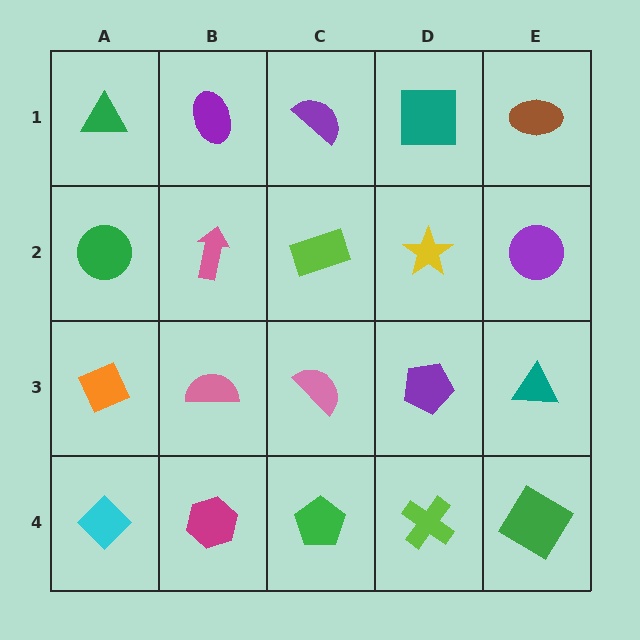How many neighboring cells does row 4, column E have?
2.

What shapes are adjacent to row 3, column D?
A yellow star (row 2, column D), a lime cross (row 4, column D), a pink semicircle (row 3, column C), a teal triangle (row 3, column E).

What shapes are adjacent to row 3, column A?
A green circle (row 2, column A), a cyan diamond (row 4, column A), a pink semicircle (row 3, column B).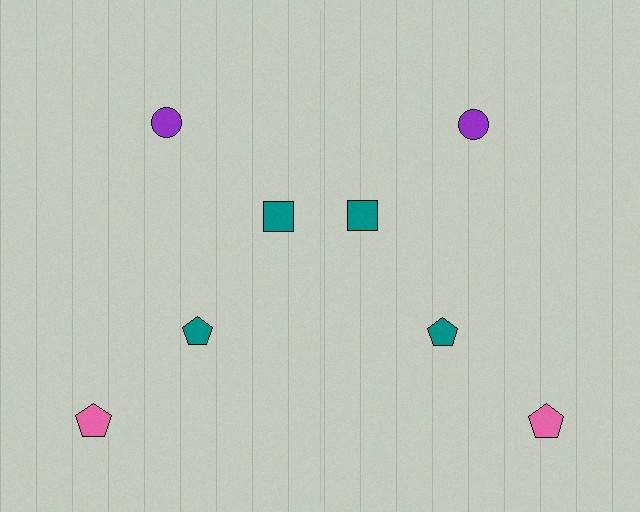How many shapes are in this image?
There are 8 shapes in this image.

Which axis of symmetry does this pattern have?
The pattern has a vertical axis of symmetry running through the center of the image.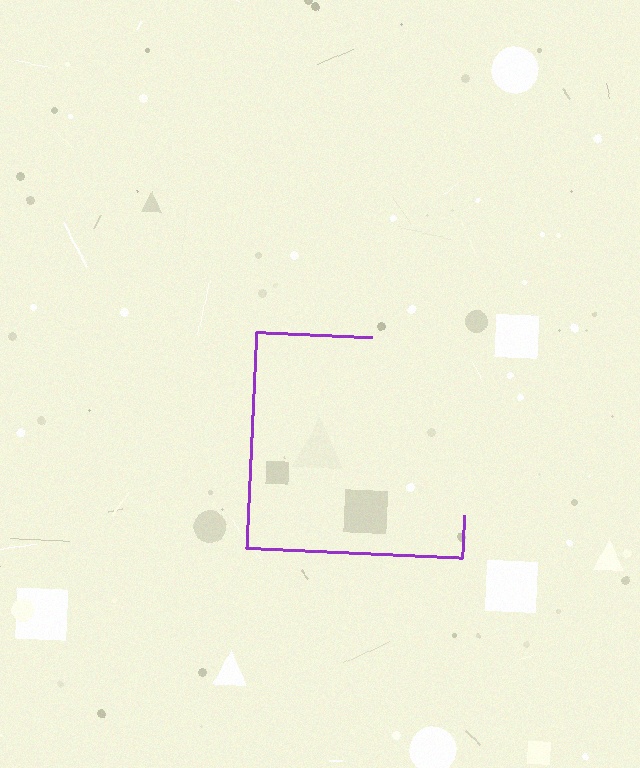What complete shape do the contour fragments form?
The contour fragments form a square.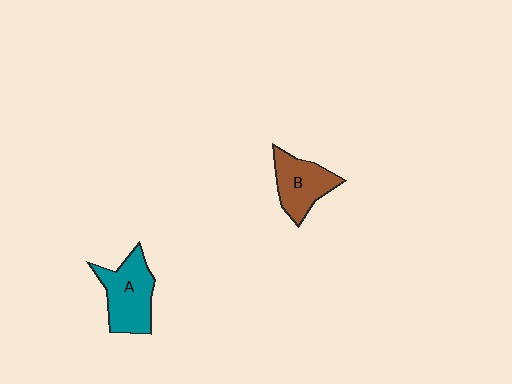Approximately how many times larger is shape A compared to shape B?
Approximately 1.2 times.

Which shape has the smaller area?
Shape B (brown).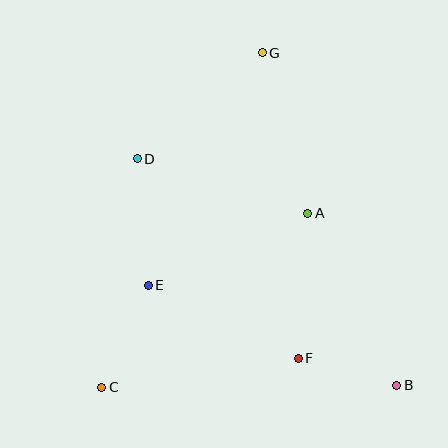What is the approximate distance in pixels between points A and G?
The distance between A and G is approximately 167 pixels.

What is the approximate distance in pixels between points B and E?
The distance between B and E is approximately 268 pixels.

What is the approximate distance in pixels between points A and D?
The distance between A and D is approximately 179 pixels.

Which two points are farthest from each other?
Points C and G are farthest from each other.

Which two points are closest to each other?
Points B and F are closest to each other.